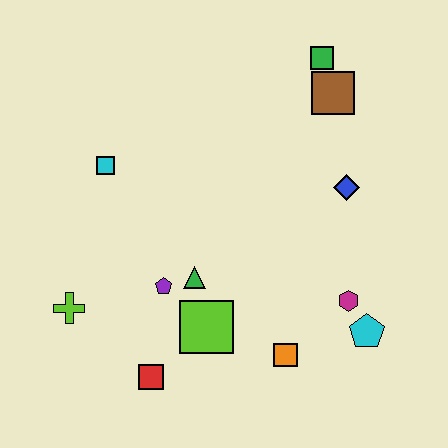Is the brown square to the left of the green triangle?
No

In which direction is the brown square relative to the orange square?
The brown square is above the orange square.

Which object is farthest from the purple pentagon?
The green square is farthest from the purple pentagon.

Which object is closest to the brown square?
The green square is closest to the brown square.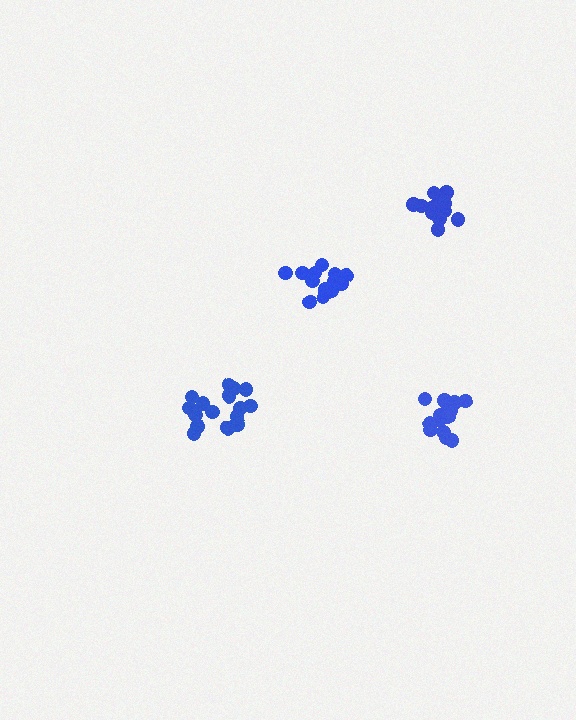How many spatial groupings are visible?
There are 4 spatial groupings.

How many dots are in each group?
Group 1: 16 dots, Group 2: 15 dots, Group 3: 17 dots, Group 4: 14 dots (62 total).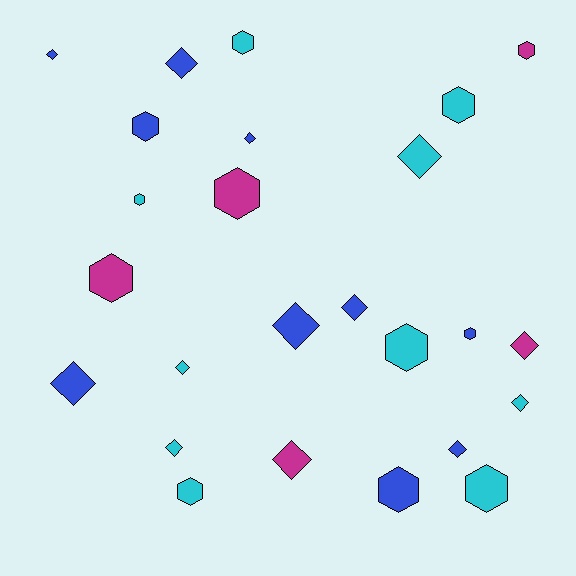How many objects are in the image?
There are 25 objects.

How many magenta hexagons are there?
There are 3 magenta hexagons.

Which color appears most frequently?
Cyan, with 10 objects.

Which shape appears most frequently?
Diamond, with 13 objects.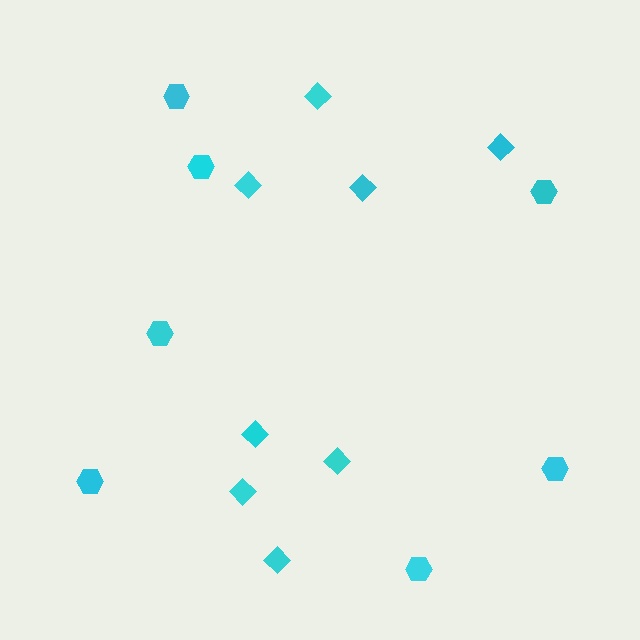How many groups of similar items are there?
There are 2 groups: one group of diamonds (8) and one group of hexagons (7).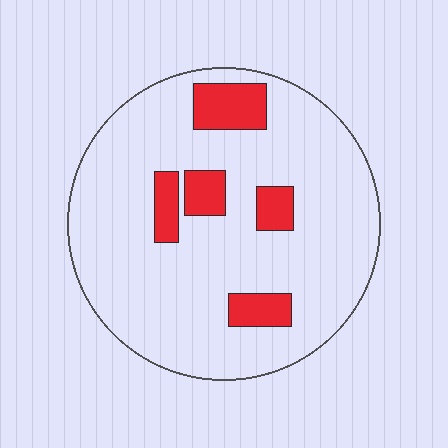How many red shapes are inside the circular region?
5.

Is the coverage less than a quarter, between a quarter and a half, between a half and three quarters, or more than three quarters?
Less than a quarter.